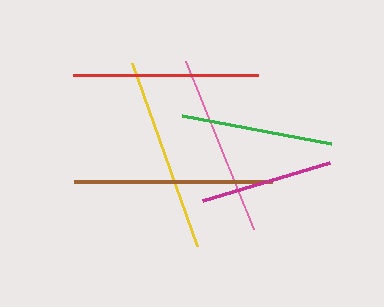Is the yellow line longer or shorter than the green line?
The yellow line is longer than the green line.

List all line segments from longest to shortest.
From longest to shortest: brown, yellow, red, pink, green, magenta.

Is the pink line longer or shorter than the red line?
The red line is longer than the pink line.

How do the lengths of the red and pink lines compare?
The red and pink lines are approximately the same length.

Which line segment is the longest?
The brown line is the longest at approximately 199 pixels.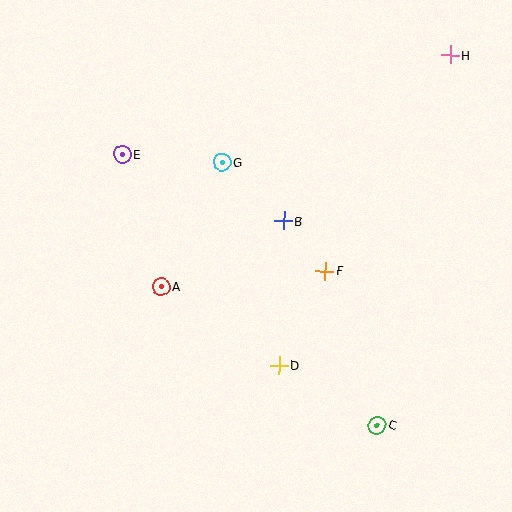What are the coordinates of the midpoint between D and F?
The midpoint between D and F is at (302, 318).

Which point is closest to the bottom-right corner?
Point C is closest to the bottom-right corner.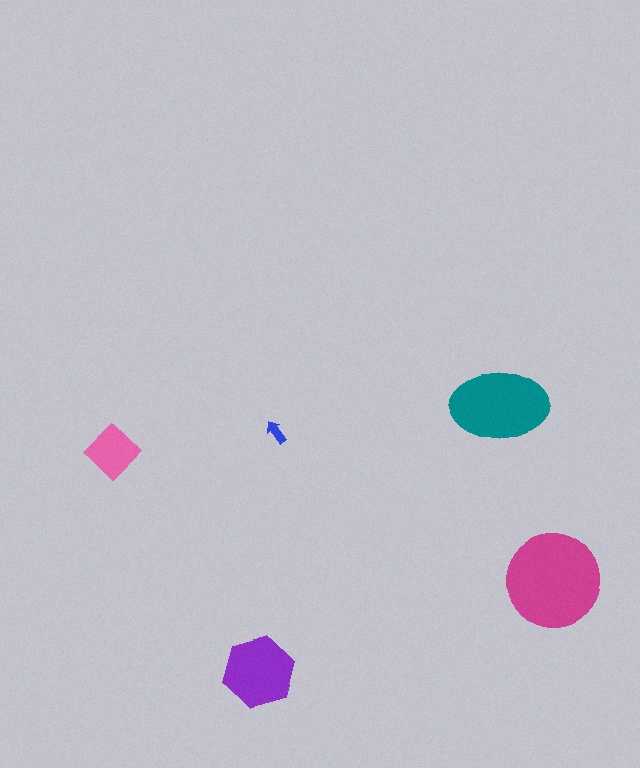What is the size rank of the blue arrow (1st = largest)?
5th.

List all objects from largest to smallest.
The magenta circle, the teal ellipse, the purple hexagon, the pink diamond, the blue arrow.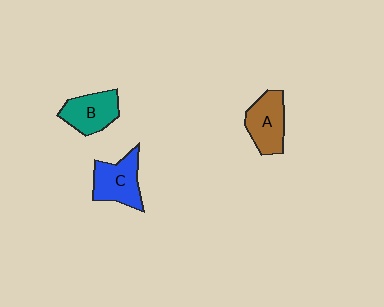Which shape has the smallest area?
Shape B (teal).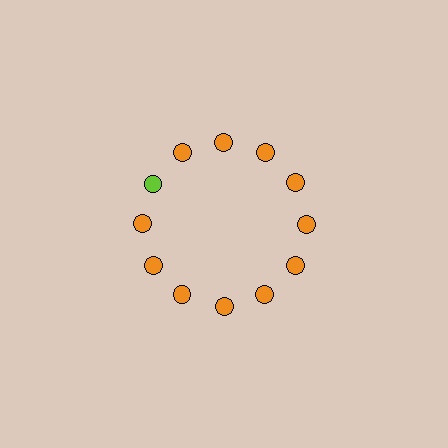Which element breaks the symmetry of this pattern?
The lime circle at roughly the 10 o'clock position breaks the symmetry. All other shapes are orange circles.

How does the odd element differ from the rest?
It has a different color: lime instead of orange.